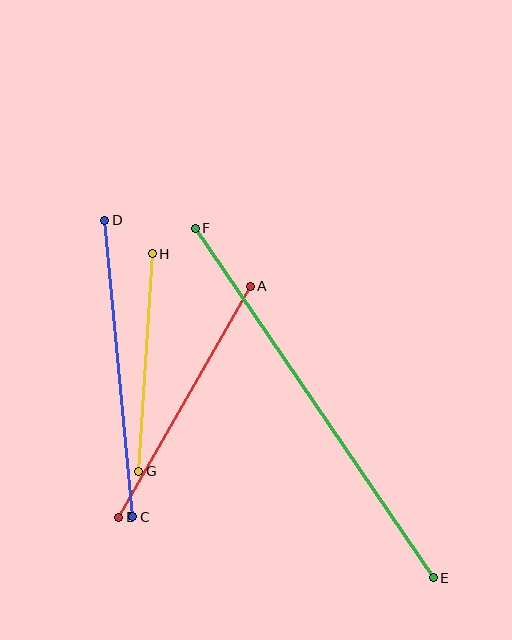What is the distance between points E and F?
The distance is approximately 423 pixels.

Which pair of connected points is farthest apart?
Points E and F are farthest apart.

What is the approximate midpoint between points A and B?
The midpoint is at approximately (184, 402) pixels.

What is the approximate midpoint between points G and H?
The midpoint is at approximately (146, 362) pixels.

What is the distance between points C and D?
The distance is approximately 298 pixels.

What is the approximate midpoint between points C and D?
The midpoint is at approximately (119, 368) pixels.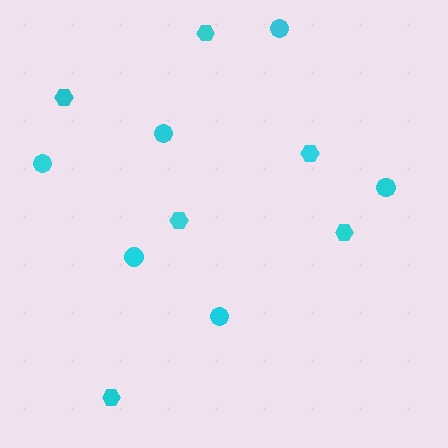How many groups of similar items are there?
There are 2 groups: one group of hexagons (6) and one group of circles (6).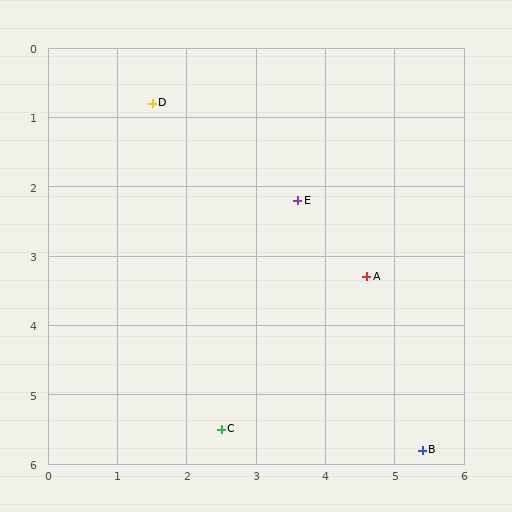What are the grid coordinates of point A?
Point A is at approximately (4.6, 3.3).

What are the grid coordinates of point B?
Point B is at approximately (5.4, 5.8).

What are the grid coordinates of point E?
Point E is at approximately (3.6, 2.2).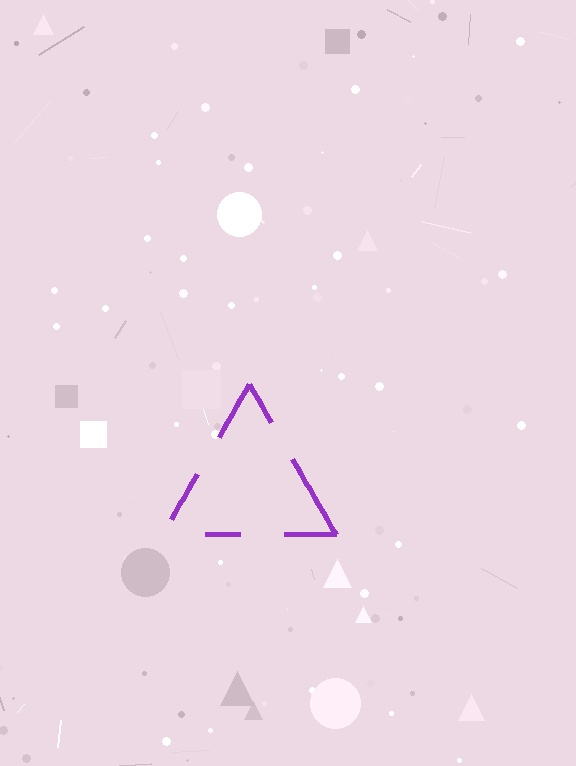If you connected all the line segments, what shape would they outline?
They would outline a triangle.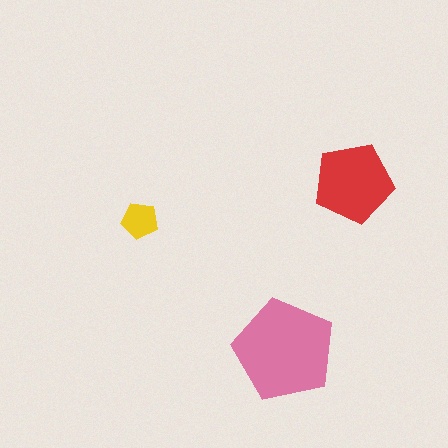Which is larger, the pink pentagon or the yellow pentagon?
The pink one.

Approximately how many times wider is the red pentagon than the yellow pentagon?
About 2 times wider.